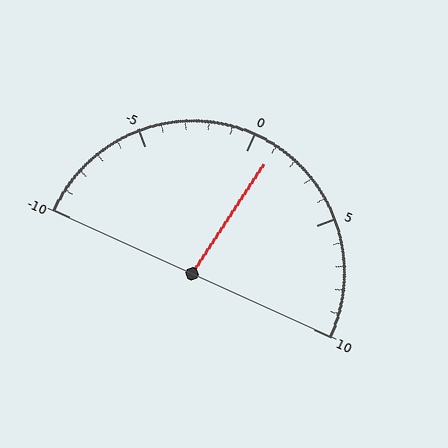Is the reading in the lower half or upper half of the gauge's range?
The reading is in the upper half of the range (-10 to 10).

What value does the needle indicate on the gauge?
The needle indicates approximately 1.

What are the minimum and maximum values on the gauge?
The gauge ranges from -10 to 10.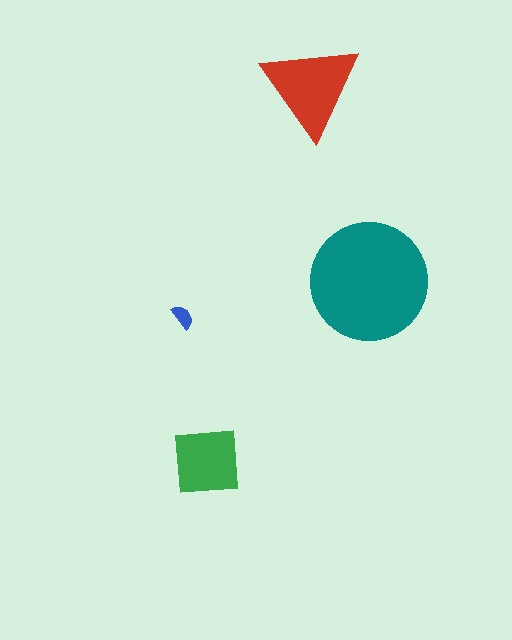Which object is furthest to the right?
The teal circle is rightmost.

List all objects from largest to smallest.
The teal circle, the red triangle, the green square, the blue semicircle.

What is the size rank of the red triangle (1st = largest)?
2nd.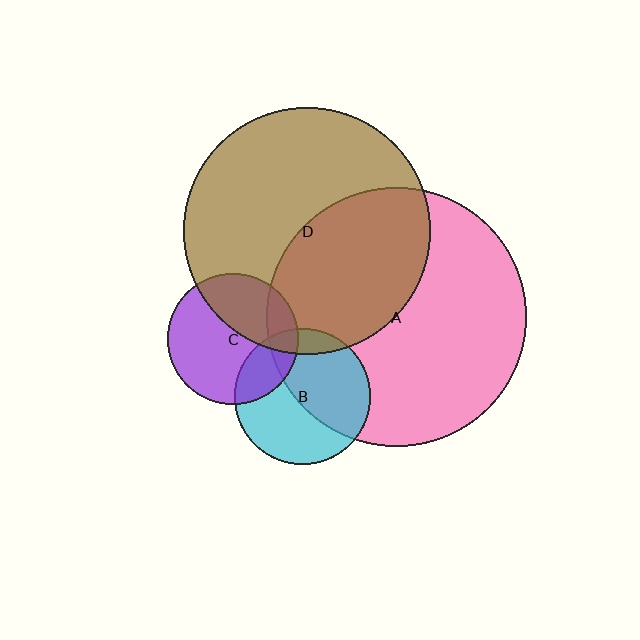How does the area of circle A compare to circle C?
Approximately 3.9 times.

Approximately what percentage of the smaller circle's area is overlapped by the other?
Approximately 20%.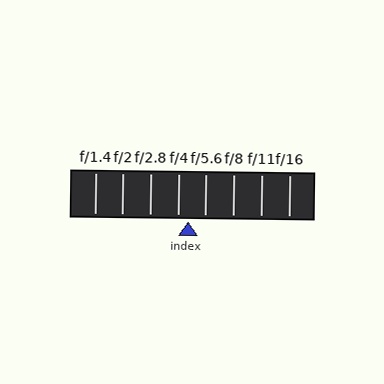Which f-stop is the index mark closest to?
The index mark is closest to f/4.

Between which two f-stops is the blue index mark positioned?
The index mark is between f/4 and f/5.6.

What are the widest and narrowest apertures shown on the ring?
The widest aperture shown is f/1.4 and the narrowest is f/16.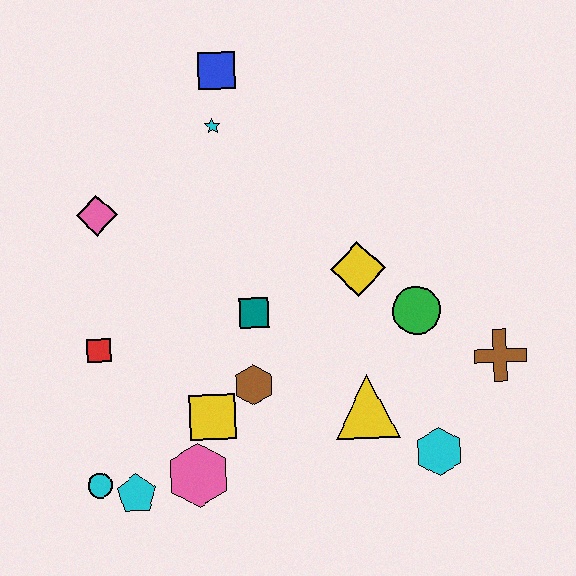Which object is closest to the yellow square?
The brown hexagon is closest to the yellow square.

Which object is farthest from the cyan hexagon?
The blue square is farthest from the cyan hexagon.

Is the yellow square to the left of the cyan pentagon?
No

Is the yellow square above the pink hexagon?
Yes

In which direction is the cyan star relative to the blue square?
The cyan star is below the blue square.